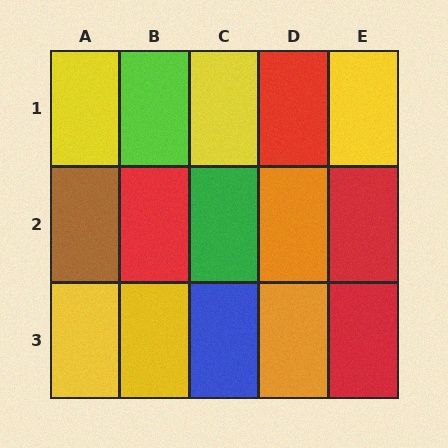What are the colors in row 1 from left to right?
Yellow, lime, yellow, red, yellow.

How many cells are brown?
1 cell is brown.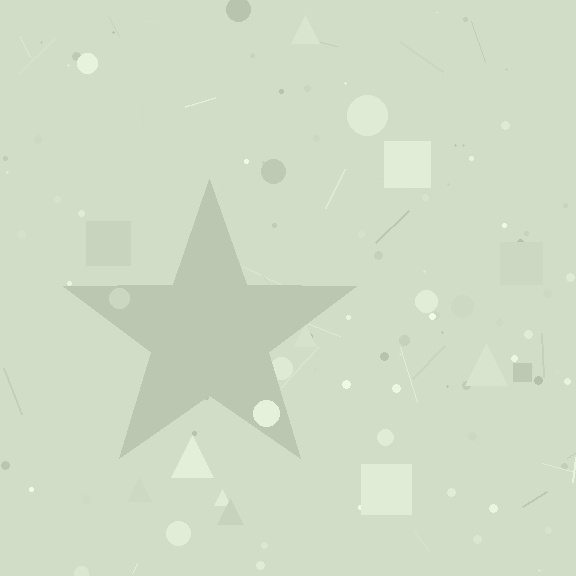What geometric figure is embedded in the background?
A star is embedded in the background.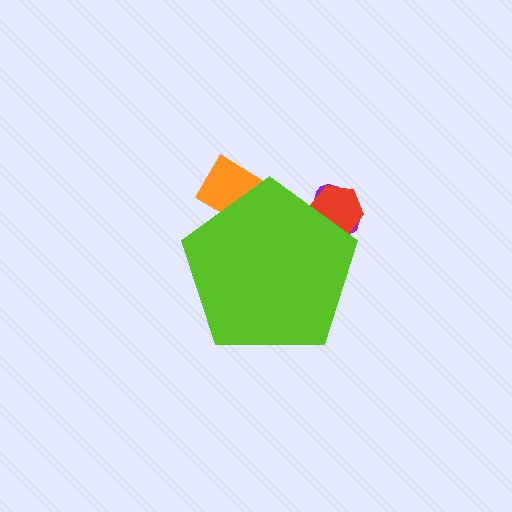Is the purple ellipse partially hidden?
Yes, the purple ellipse is partially hidden behind the lime pentagon.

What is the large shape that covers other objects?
A lime pentagon.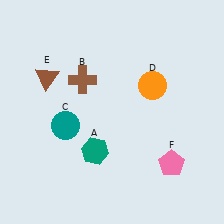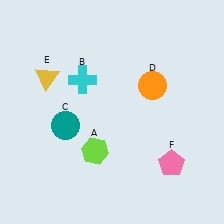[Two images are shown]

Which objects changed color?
A changed from teal to lime. B changed from brown to cyan. E changed from brown to yellow.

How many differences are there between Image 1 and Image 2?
There are 3 differences between the two images.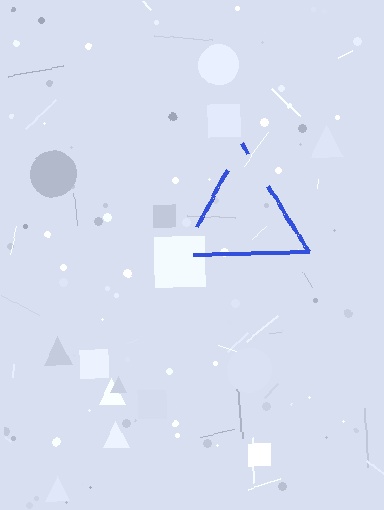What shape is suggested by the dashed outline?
The dashed outline suggests a triangle.